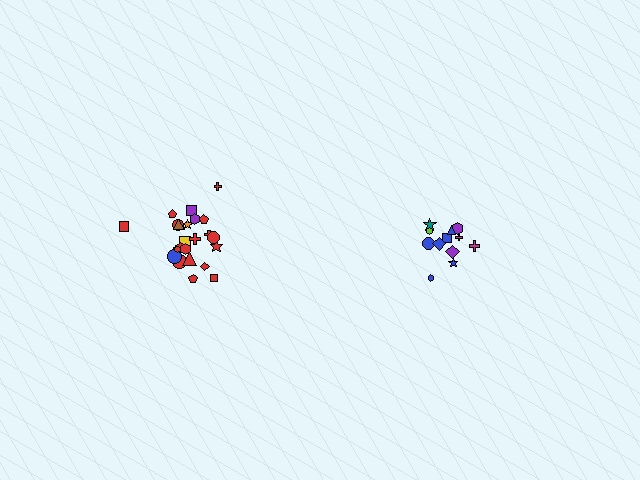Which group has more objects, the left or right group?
The left group.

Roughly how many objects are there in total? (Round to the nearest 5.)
Roughly 35 objects in total.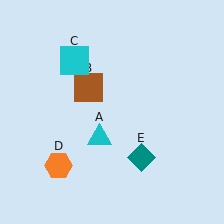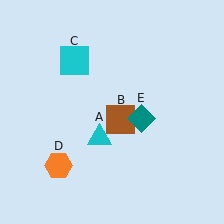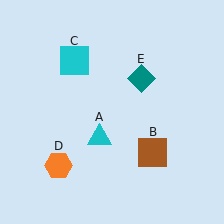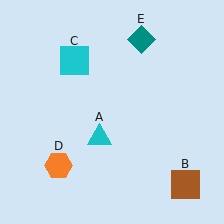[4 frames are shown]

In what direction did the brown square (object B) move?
The brown square (object B) moved down and to the right.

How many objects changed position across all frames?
2 objects changed position: brown square (object B), teal diamond (object E).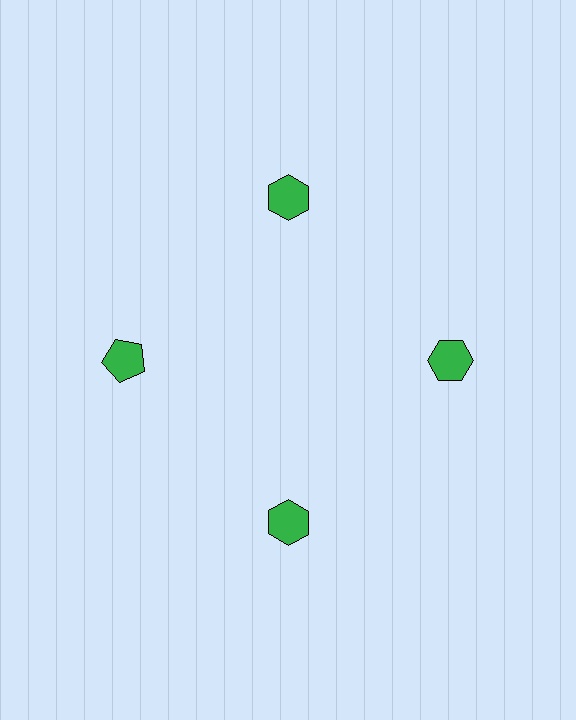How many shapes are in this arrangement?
There are 4 shapes arranged in a ring pattern.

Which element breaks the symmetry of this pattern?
The green pentagon at roughly the 9 o'clock position breaks the symmetry. All other shapes are green hexagons.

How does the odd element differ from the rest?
It has a different shape: pentagon instead of hexagon.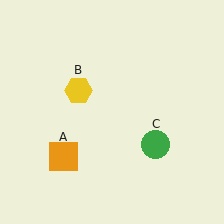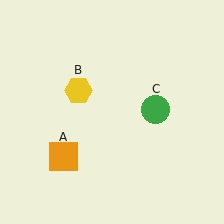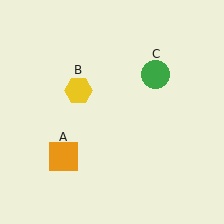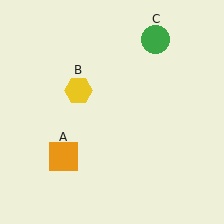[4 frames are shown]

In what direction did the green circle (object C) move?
The green circle (object C) moved up.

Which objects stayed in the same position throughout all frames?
Orange square (object A) and yellow hexagon (object B) remained stationary.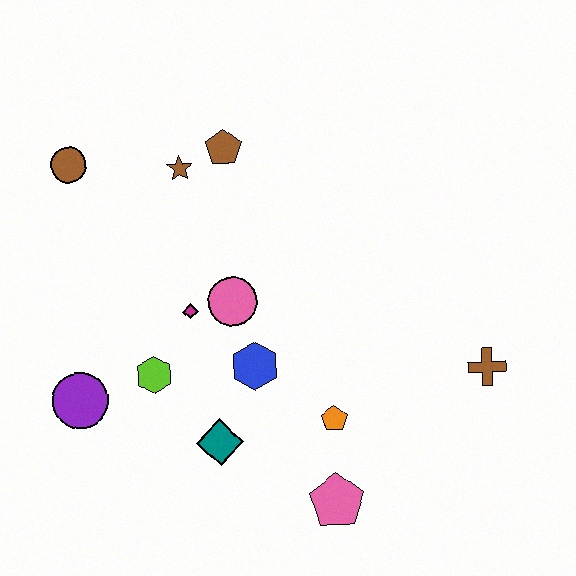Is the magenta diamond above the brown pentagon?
No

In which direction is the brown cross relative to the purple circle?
The brown cross is to the right of the purple circle.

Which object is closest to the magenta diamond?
The pink circle is closest to the magenta diamond.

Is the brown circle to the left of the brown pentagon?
Yes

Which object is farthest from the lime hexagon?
The brown cross is farthest from the lime hexagon.